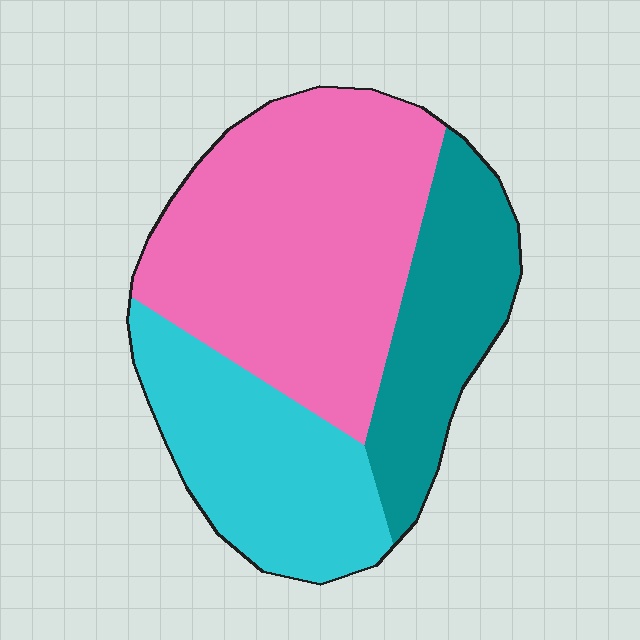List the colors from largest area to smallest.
From largest to smallest: pink, cyan, teal.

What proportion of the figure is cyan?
Cyan takes up about one quarter (1/4) of the figure.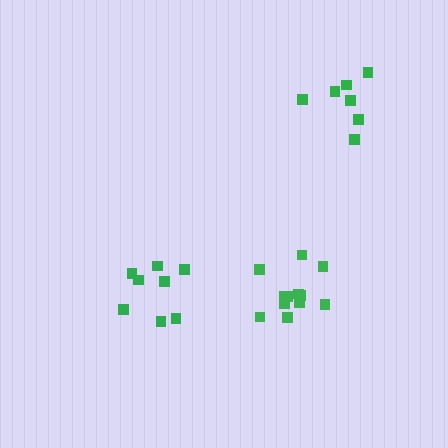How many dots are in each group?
Group 1: 8 dots, Group 2: 12 dots, Group 3: 7 dots (27 total).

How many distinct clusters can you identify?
There are 3 distinct clusters.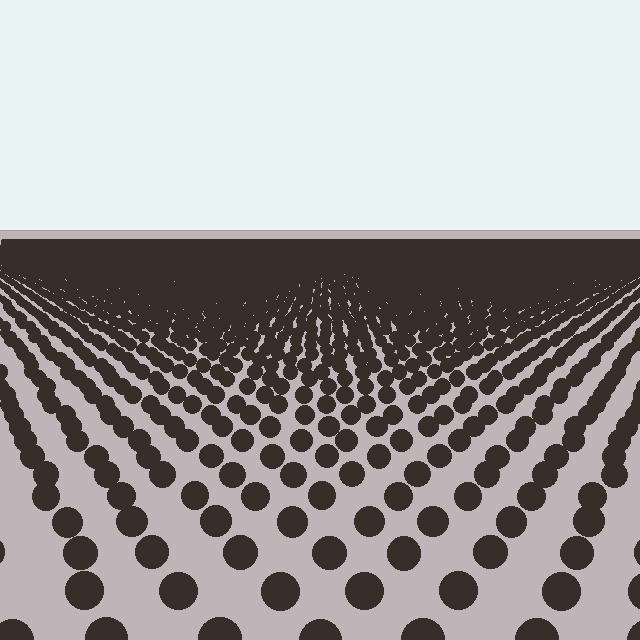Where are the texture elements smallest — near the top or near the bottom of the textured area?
Near the top.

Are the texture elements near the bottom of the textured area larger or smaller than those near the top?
Larger. Near the bottom, elements are closer to the viewer and appear at a bigger on-screen size.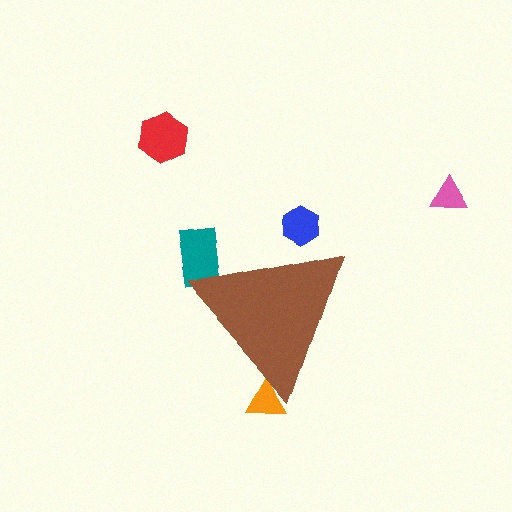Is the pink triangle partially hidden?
No, the pink triangle is fully visible.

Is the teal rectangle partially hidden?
Yes, the teal rectangle is partially hidden behind the brown triangle.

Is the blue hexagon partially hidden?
Yes, the blue hexagon is partially hidden behind the brown triangle.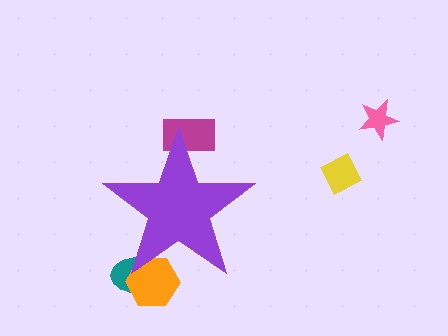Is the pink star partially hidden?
No, the pink star is fully visible.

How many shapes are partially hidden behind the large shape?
3 shapes are partially hidden.